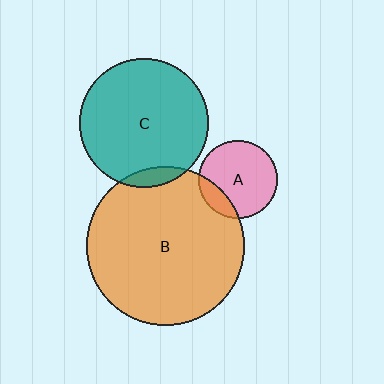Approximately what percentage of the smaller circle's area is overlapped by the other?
Approximately 5%.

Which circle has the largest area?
Circle B (orange).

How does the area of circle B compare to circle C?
Approximately 1.5 times.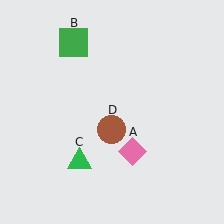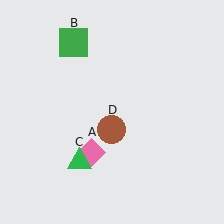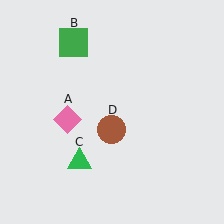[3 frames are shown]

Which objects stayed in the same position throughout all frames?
Green square (object B) and green triangle (object C) and brown circle (object D) remained stationary.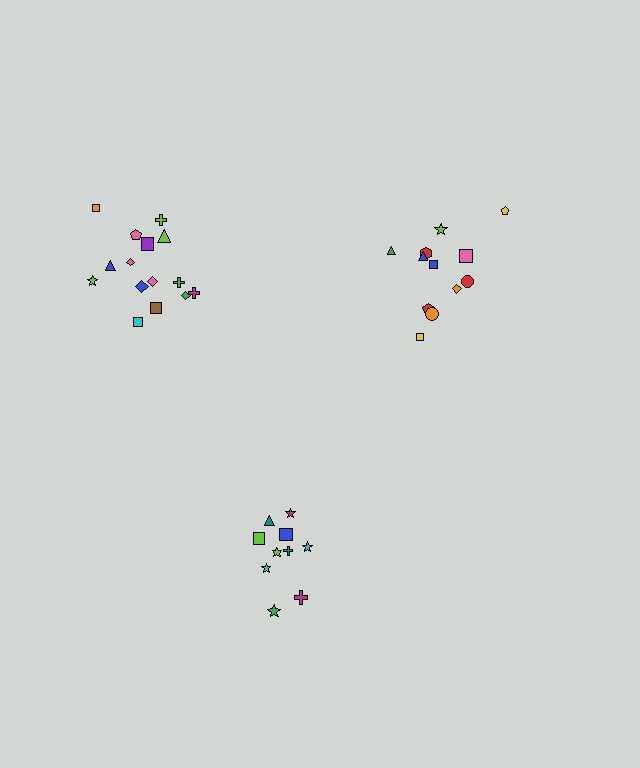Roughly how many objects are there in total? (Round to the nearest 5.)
Roughly 35 objects in total.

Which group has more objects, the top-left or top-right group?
The top-left group.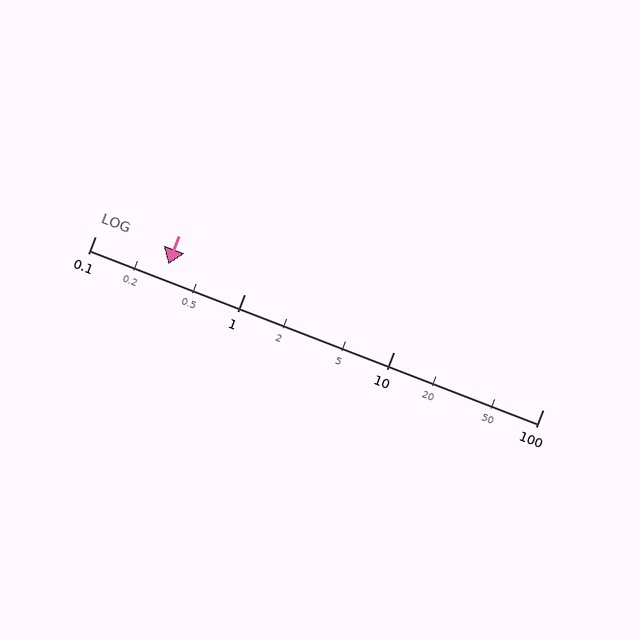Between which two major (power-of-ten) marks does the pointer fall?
The pointer is between 0.1 and 1.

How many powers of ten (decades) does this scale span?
The scale spans 3 decades, from 0.1 to 100.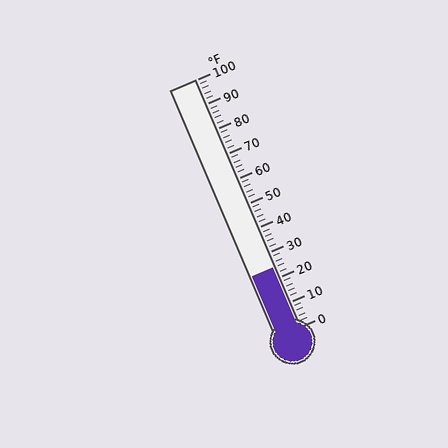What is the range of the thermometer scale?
The thermometer scale ranges from 0°F to 100°F.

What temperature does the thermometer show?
The thermometer shows approximately 24°F.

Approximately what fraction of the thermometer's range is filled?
The thermometer is filled to approximately 25% of its range.